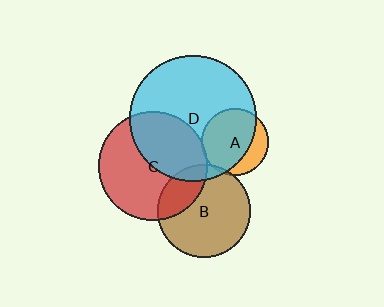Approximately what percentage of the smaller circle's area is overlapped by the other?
Approximately 25%.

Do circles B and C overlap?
Yes.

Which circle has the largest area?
Circle D (cyan).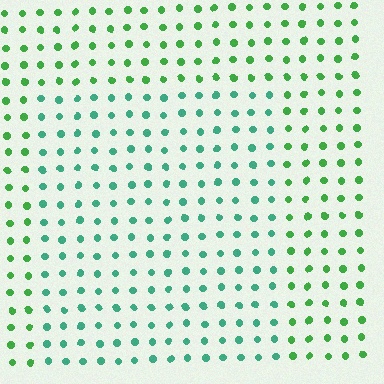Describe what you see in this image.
The image is filled with small green elements in a uniform arrangement. A rectangle-shaped region is visible where the elements are tinted to a slightly different hue, forming a subtle color boundary.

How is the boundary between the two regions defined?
The boundary is defined purely by a slight shift in hue (about 36 degrees). Spacing, size, and orientation are identical on both sides.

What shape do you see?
I see a rectangle.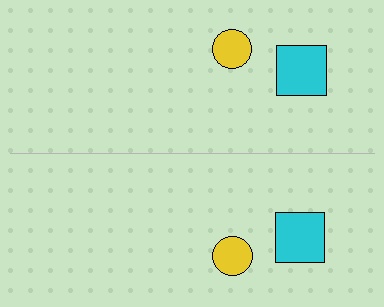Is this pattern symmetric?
Yes, this pattern has bilateral (reflection) symmetry.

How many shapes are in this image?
There are 4 shapes in this image.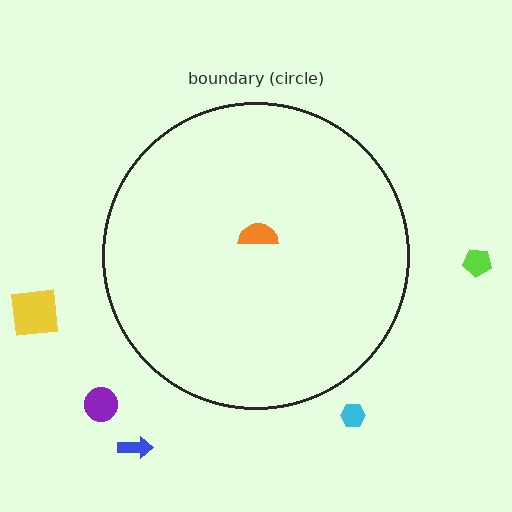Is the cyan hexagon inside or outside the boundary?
Outside.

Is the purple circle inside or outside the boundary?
Outside.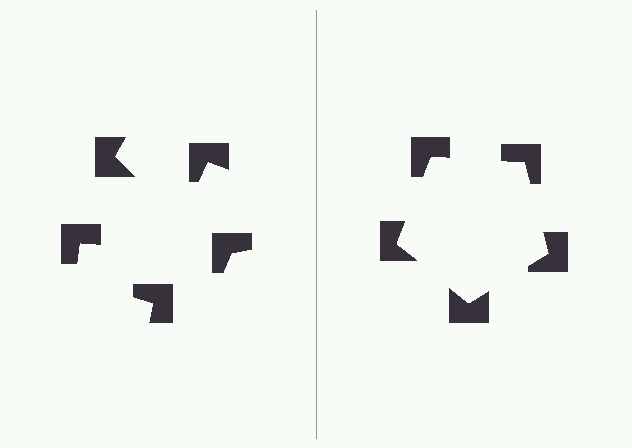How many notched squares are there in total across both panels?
10 — 5 on each side.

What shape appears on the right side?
An illusory pentagon.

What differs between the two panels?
The notched squares are positioned identically on both sides; only the wedge orientations differ. On the right they align to a pentagon; on the left they are misaligned.